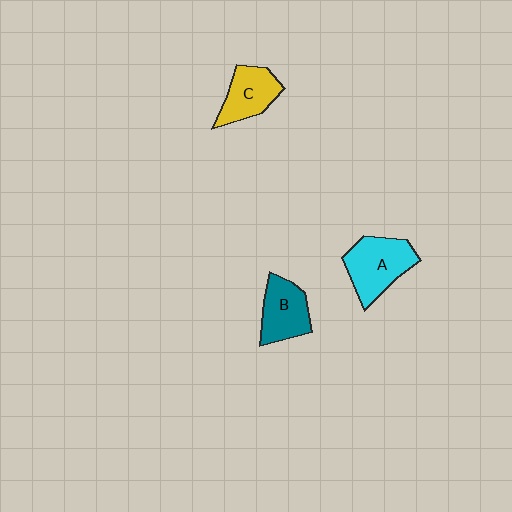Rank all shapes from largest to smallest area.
From largest to smallest: A (cyan), B (teal), C (yellow).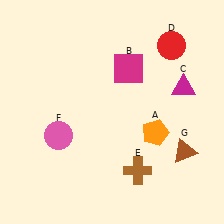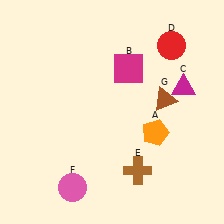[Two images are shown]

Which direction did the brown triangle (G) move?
The brown triangle (G) moved up.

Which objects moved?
The objects that moved are: the pink circle (F), the brown triangle (G).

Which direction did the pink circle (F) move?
The pink circle (F) moved down.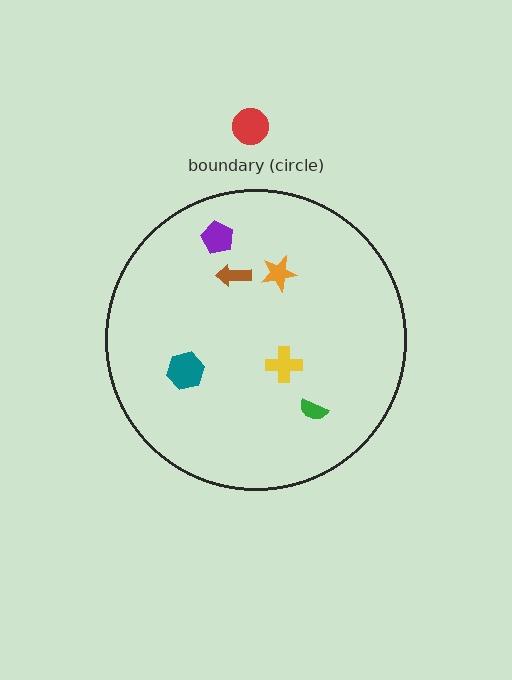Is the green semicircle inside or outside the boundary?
Inside.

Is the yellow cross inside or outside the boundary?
Inside.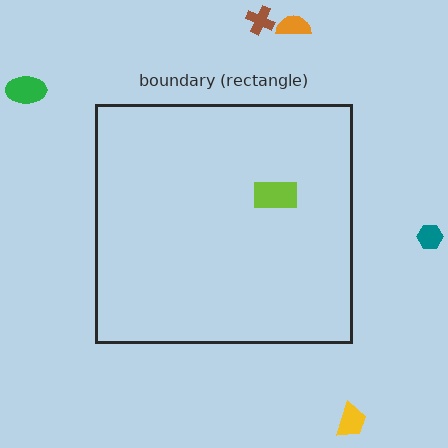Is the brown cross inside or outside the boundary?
Outside.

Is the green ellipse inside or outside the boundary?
Outside.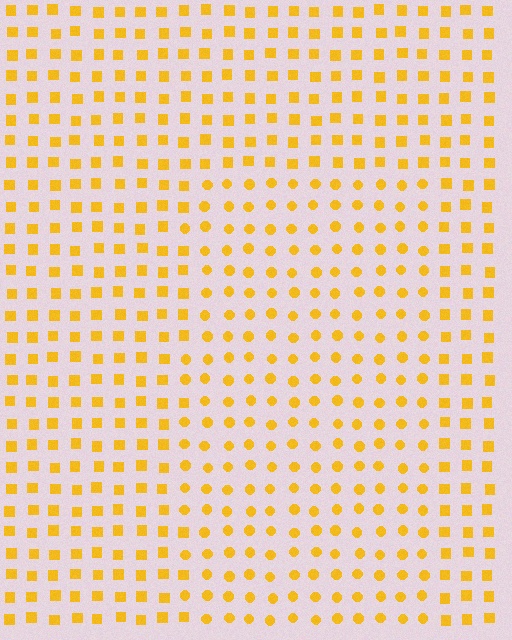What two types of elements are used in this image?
The image uses circles inside the rectangle region and squares outside it.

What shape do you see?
I see a rectangle.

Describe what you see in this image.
The image is filled with small yellow elements arranged in a uniform grid. A rectangle-shaped region contains circles, while the surrounding area contains squares. The boundary is defined purely by the change in element shape.